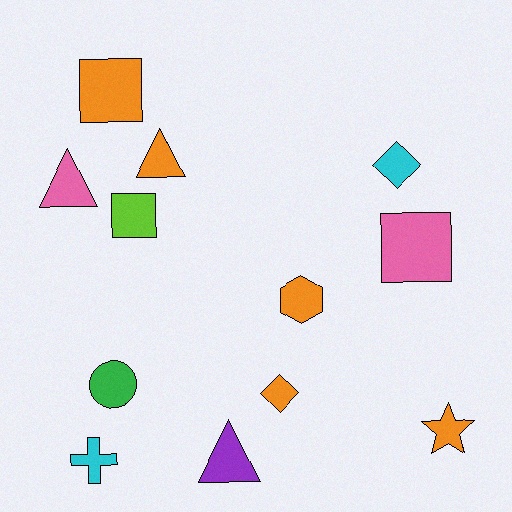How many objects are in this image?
There are 12 objects.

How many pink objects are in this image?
There are 2 pink objects.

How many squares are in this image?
There are 3 squares.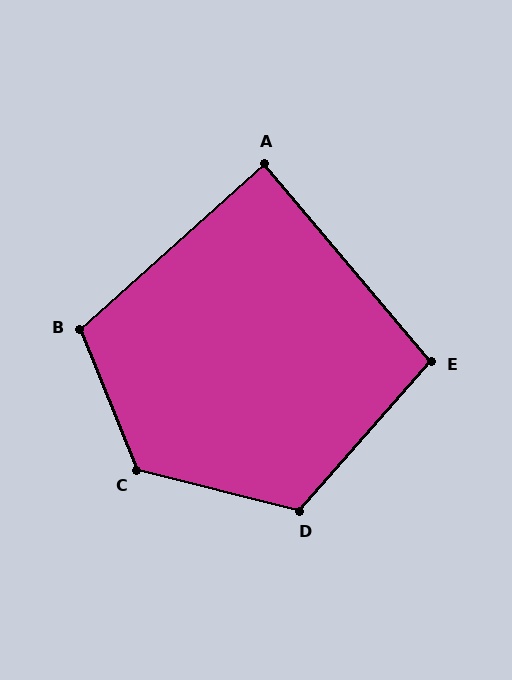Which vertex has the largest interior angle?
C, at approximately 126 degrees.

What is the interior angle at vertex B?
Approximately 110 degrees (obtuse).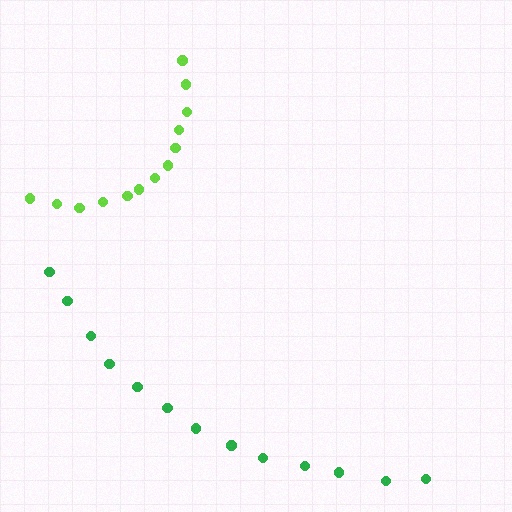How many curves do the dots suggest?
There are 2 distinct paths.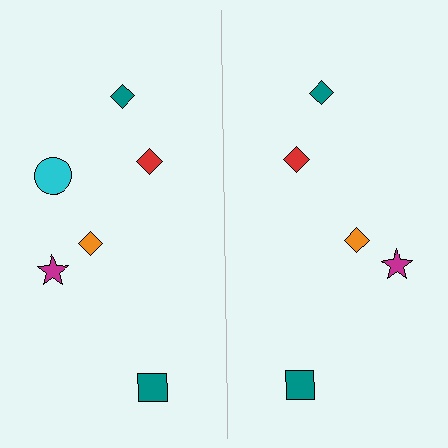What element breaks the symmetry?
A cyan circle is missing from the right side.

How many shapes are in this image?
There are 11 shapes in this image.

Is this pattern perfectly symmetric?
No, the pattern is not perfectly symmetric. A cyan circle is missing from the right side.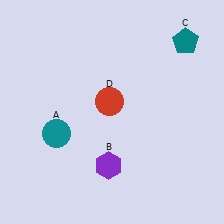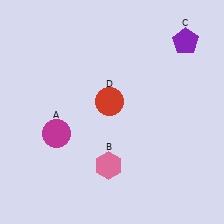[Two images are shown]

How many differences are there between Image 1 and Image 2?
There are 3 differences between the two images.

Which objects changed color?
A changed from teal to magenta. B changed from purple to pink. C changed from teal to purple.